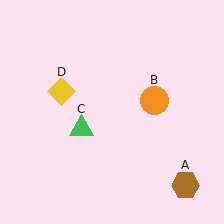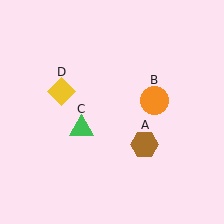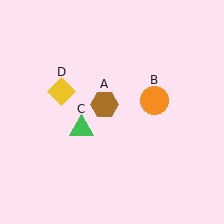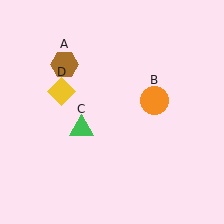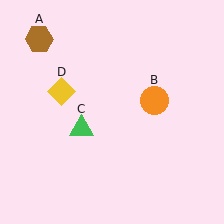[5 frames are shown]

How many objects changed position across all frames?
1 object changed position: brown hexagon (object A).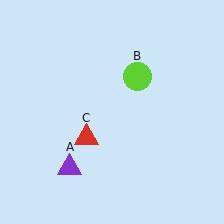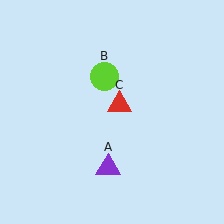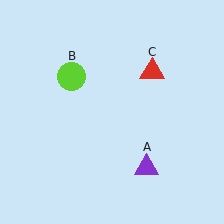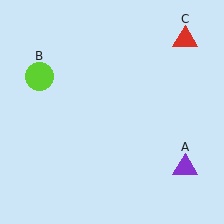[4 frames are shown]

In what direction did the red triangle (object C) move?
The red triangle (object C) moved up and to the right.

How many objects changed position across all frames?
3 objects changed position: purple triangle (object A), lime circle (object B), red triangle (object C).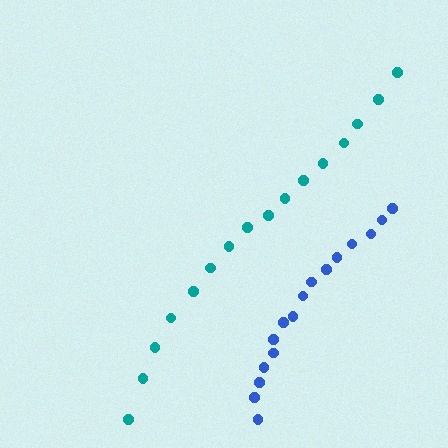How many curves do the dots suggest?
There are 2 distinct paths.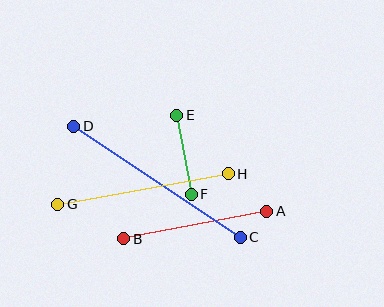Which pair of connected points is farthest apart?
Points C and D are farthest apart.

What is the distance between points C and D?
The distance is approximately 200 pixels.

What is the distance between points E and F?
The distance is approximately 80 pixels.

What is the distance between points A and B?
The distance is approximately 146 pixels.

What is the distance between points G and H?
The distance is approximately 173 pixels.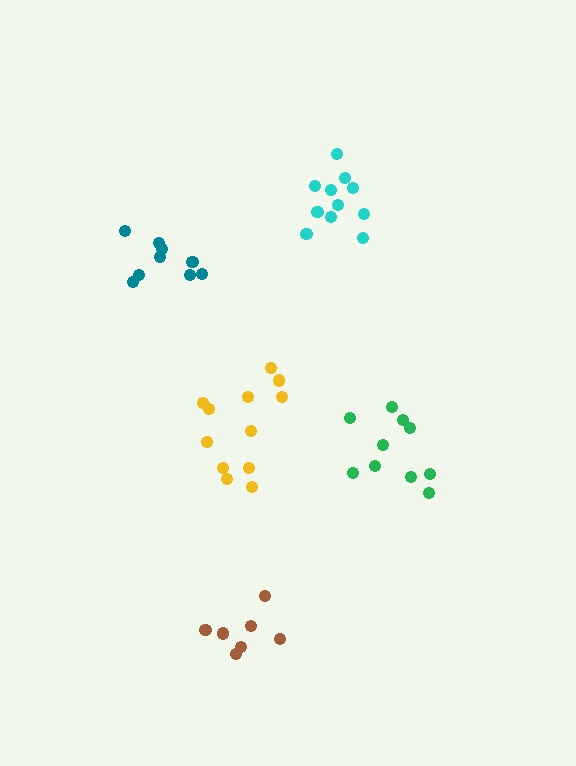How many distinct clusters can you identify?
There are 5 distinct clusters.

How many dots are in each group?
Group 1: 9 dots, Group 2: 10 dots, Group 3: 11 dots, Group 4: 8 dots, Group 5: 12 dots (50 total).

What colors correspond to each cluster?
The clusters are colored: teal, green, cyan, brown, yellow.